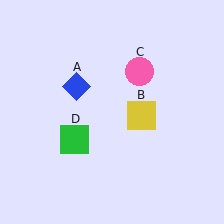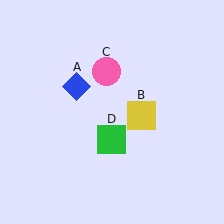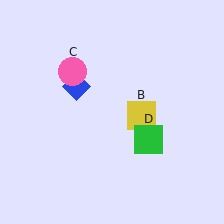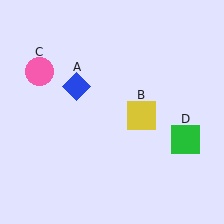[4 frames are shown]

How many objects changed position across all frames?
2 objects changed position: pink circle (object C), green square (object D).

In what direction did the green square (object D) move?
The green square (object D) moved right.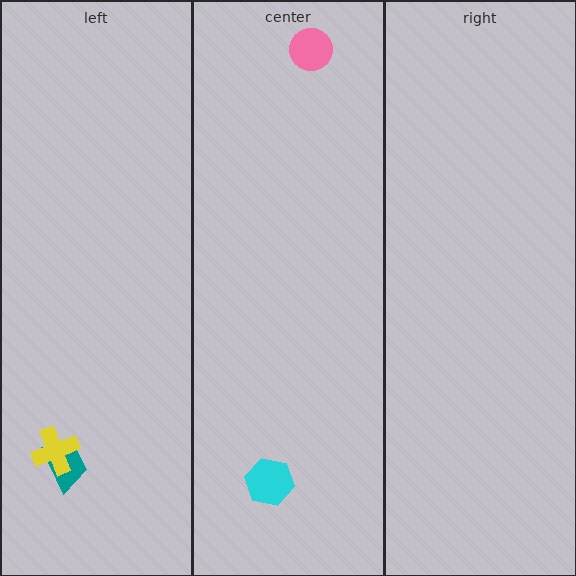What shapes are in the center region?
The cyan hexagon, the pink circle.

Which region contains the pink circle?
The center region.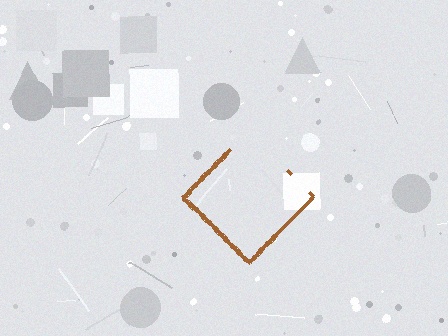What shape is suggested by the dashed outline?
The dashed outline suggests a diamond.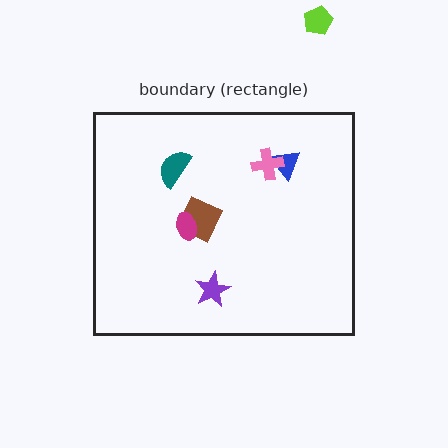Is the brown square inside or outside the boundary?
Inside.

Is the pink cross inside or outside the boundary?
Inside.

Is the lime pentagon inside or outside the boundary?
Outside.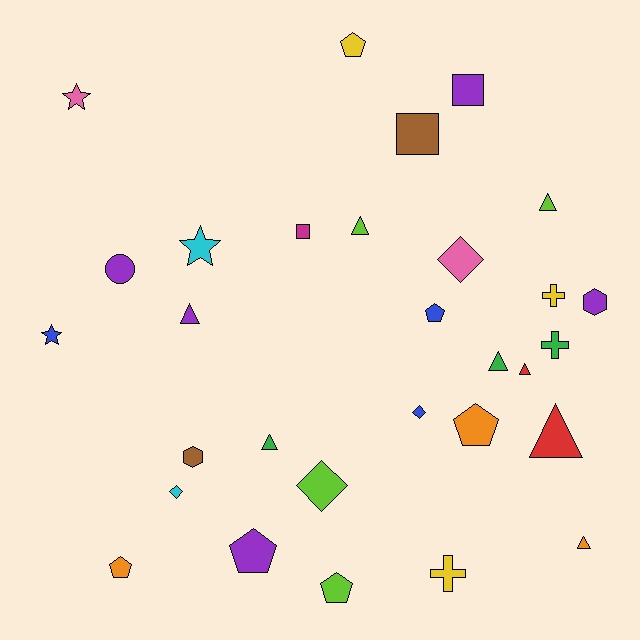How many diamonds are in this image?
There are 4 diamonds.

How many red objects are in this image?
There are 2 red objects.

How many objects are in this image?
There are 30 objects.